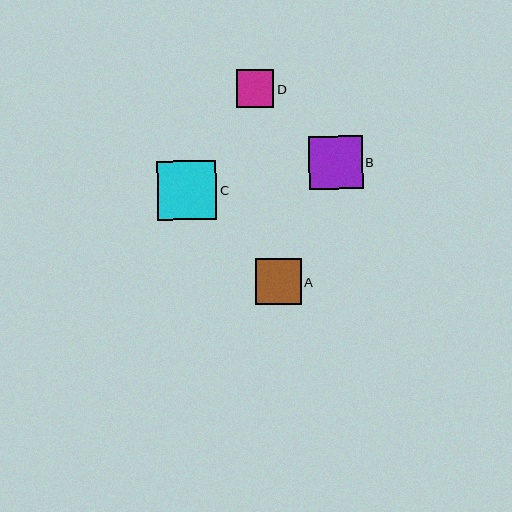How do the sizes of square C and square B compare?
Square C and square B are approximately the same size.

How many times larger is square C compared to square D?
Square C is approximately 1.6 times the size of square D.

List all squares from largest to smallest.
From largest to smallest: C, B, A, D.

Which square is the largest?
Square C is the largest with a size of approximately 59 pixels.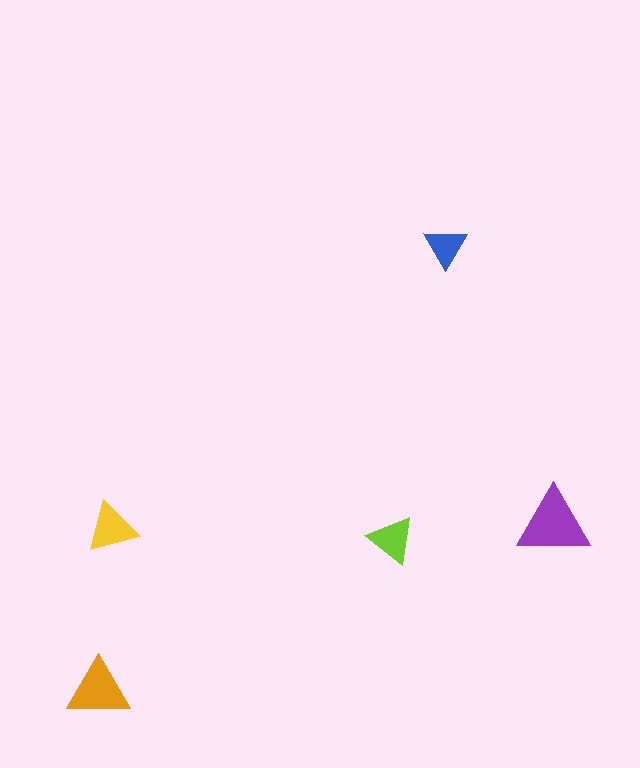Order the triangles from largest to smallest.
the purple one, the orange one, the yellow one, the lime one, the blue one.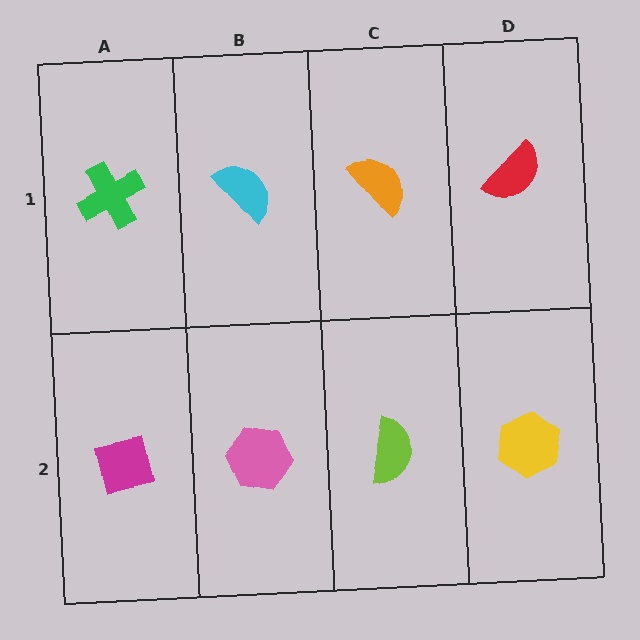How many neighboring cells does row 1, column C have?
3.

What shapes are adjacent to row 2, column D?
A red semicircle (row 1, column D), a lime semicircle (row 2, column C).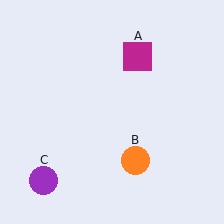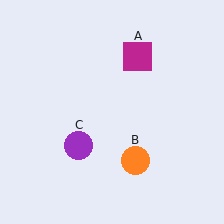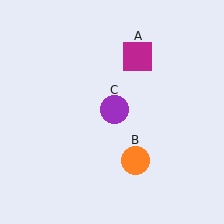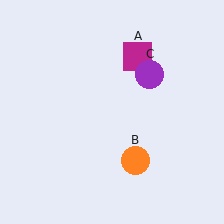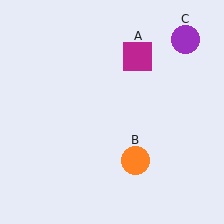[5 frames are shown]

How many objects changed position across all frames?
1 object changed position: purple circle (object C).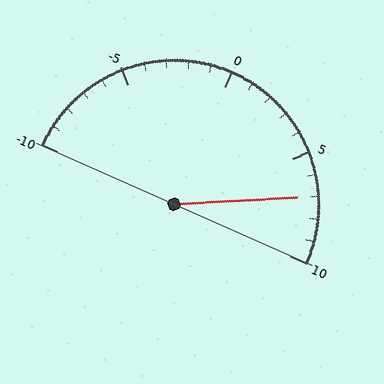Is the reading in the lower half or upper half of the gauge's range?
The reading is in the upper half of the range (-10 to 10).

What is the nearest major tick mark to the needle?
The nearest major tick mark is 5.